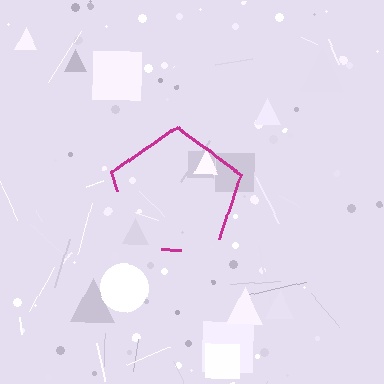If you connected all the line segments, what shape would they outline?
They would outline a pentagon.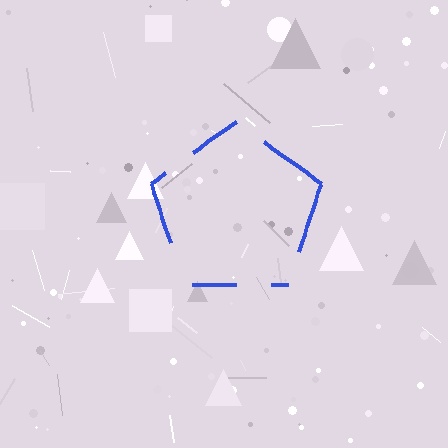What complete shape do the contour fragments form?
The contour fragments form a pentagon.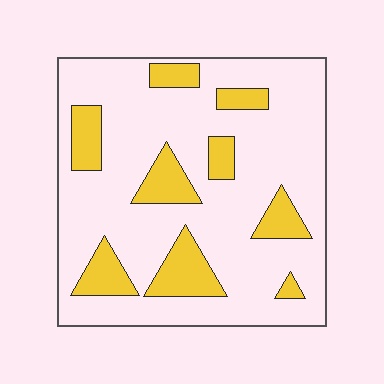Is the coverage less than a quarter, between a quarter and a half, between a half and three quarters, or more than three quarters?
Less than a quarter.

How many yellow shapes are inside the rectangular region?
9.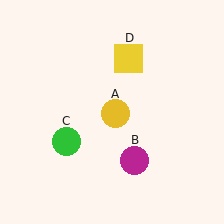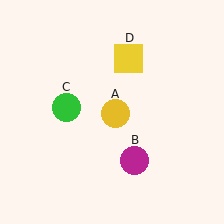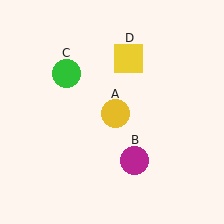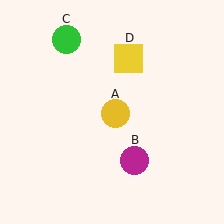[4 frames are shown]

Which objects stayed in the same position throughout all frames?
Yellow circle (object A) and magenta circle (object B) and yellow square (object D) remained stationary.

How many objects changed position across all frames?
1 object changed position: green circle (object C).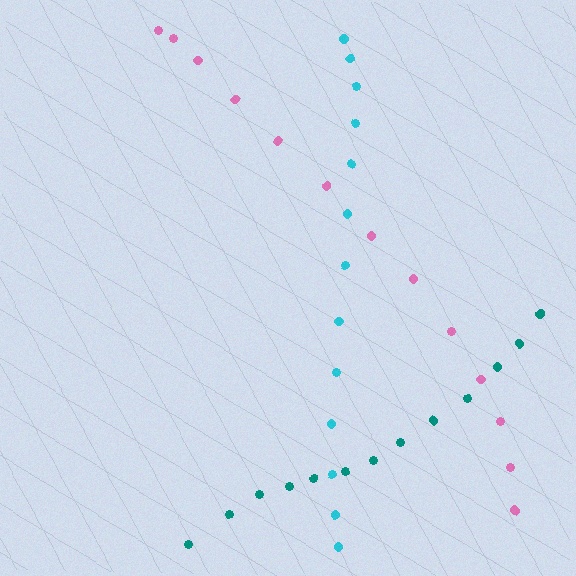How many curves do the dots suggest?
There are 3 distinct paths.